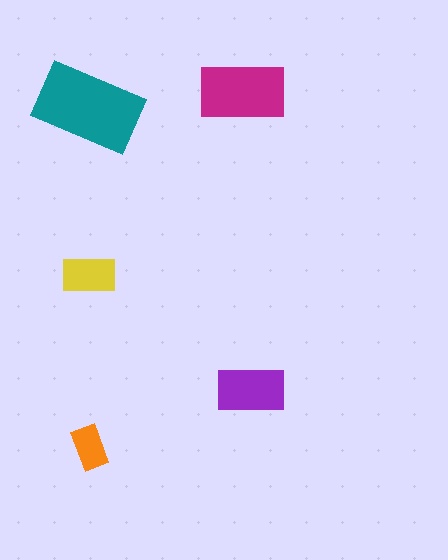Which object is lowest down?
The orange rectangle is bottommost.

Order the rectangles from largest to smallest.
the teal one, the magenta one, the purple one, the yellow one, the orange one.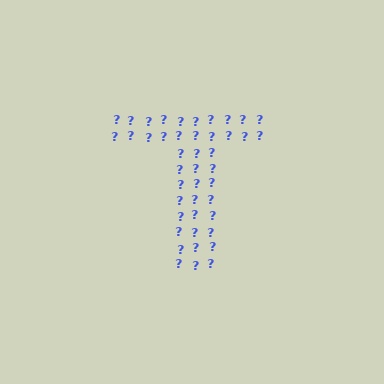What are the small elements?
The small elements are question marks.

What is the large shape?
The large shape is the letter T.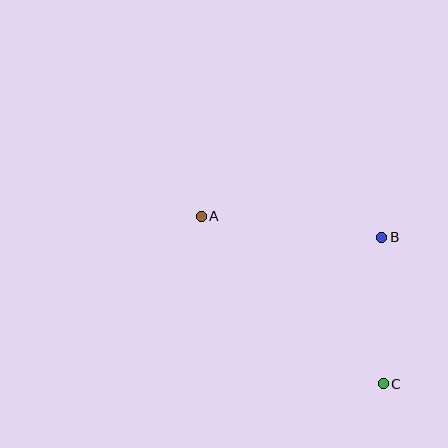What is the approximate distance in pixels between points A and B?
The distance between A and B is approximately 181 pixels.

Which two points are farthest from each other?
Points A and C are farthest from each other.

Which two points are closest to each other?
Points B and C are closest to each other.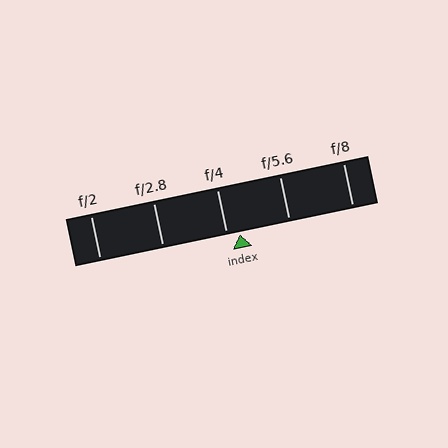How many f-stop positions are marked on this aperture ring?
There are 5 f-stop positions marked.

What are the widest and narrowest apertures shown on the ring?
The widest aperture shown is f/2 and the narrowest is f/8.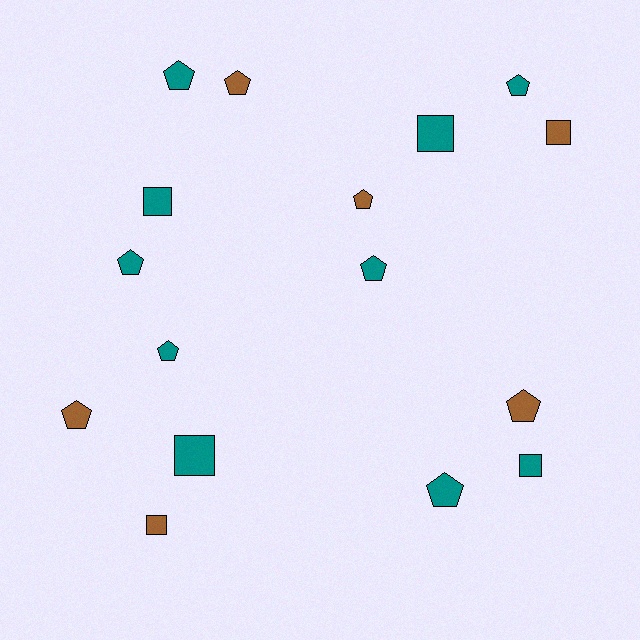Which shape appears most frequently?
Pentagon, with 10 objects.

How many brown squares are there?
There are 2 brown squares.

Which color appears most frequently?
Teal, with 10 objects.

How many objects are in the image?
There are 16 objects.